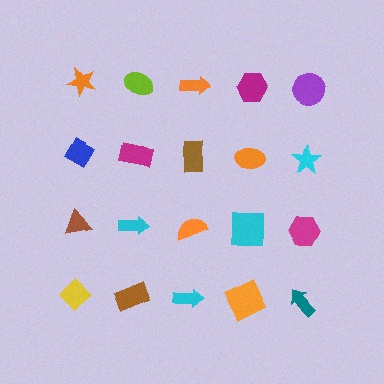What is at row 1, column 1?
An orange star.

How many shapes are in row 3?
5 shapes.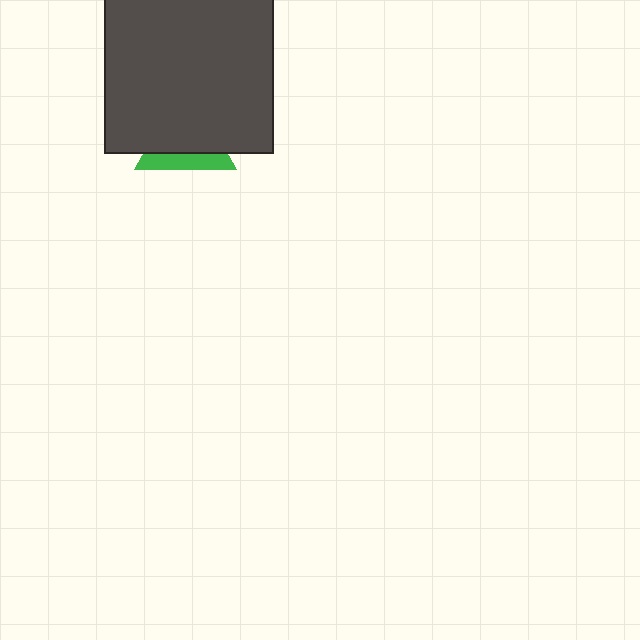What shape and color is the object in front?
The object in front is a dark gray square.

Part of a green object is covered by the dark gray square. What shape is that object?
It is a triangle.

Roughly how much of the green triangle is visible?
A small part of it is visible (roughly 32%).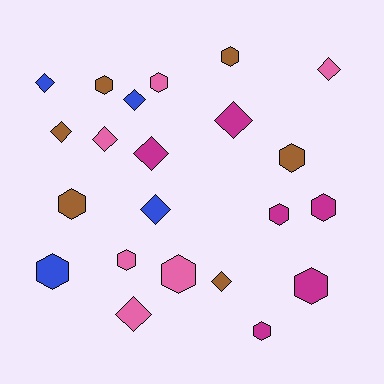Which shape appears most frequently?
Hexagon, with 12 objects.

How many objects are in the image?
There are 22 objects.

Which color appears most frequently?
Pink, with 6 objects.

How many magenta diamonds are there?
There are 2 magenta diamonds.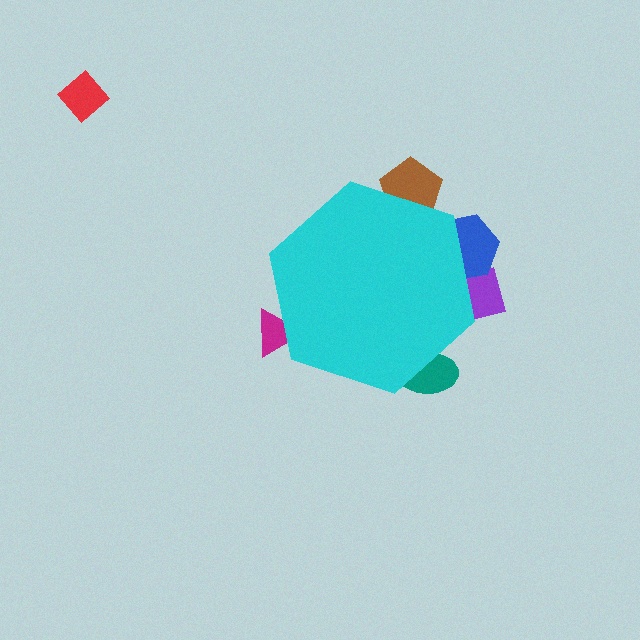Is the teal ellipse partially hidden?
Yes, the teal ellipse is partially hidden behind the cyan hexagon.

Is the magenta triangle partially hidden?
Yes, the magenta triangle is partially hidden behind the cyan hexagon.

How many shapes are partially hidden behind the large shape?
5 shapes are partially hidden.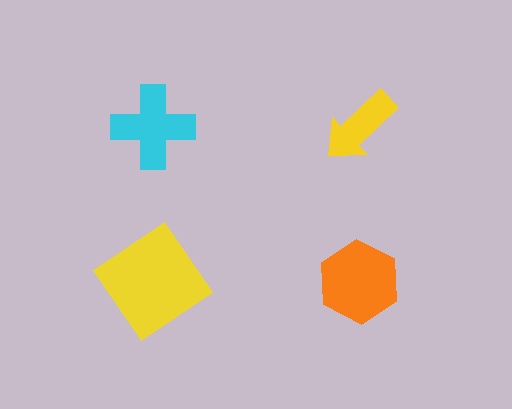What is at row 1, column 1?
A cyan cross.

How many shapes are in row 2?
2 shapes.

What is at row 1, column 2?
A yellow arrow.